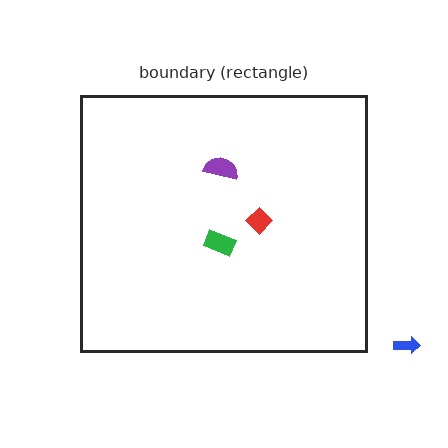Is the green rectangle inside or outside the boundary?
Inside.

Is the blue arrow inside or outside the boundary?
Outside.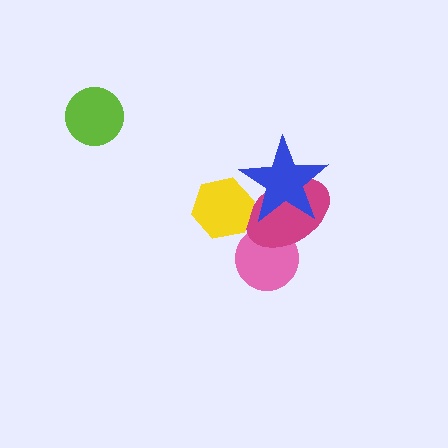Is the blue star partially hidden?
Yes, it is partially covered by another shape.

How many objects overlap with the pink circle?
1 object overlaps with the pink circle.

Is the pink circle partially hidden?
Yes, it is partially covered by another shape.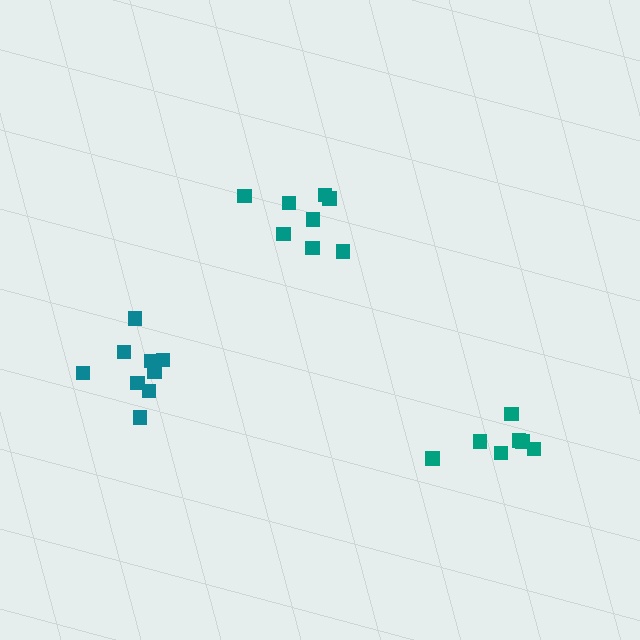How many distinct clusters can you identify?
There are 3 distinct clusters.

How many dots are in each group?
Group 1: 8 dots, Group 2: 9 dots, Group 3: 8 dots (25 total).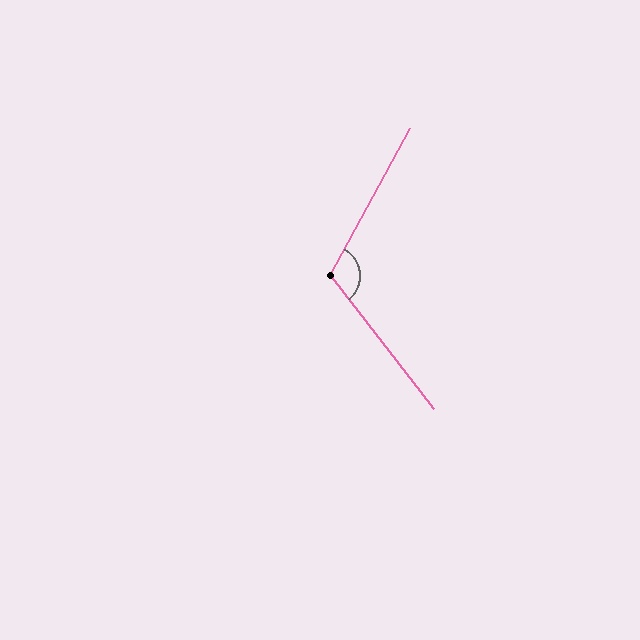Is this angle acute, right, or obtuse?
It is obtuse.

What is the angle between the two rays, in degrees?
Approximately 114 degrees.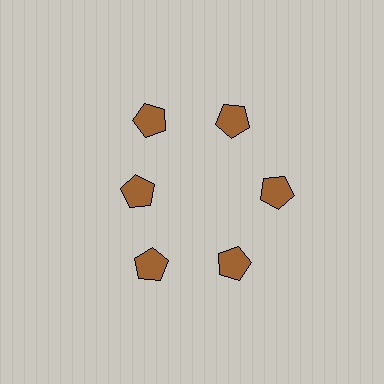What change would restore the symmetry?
The symmetry would be restored by moving it outward, back onto the ring so that all 6 pentagons sit at equal angles and equal distance from the center.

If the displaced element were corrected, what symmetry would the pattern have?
It would have 6-fold rotational symmetry — the pattern would map onto itself every 60 degrees.